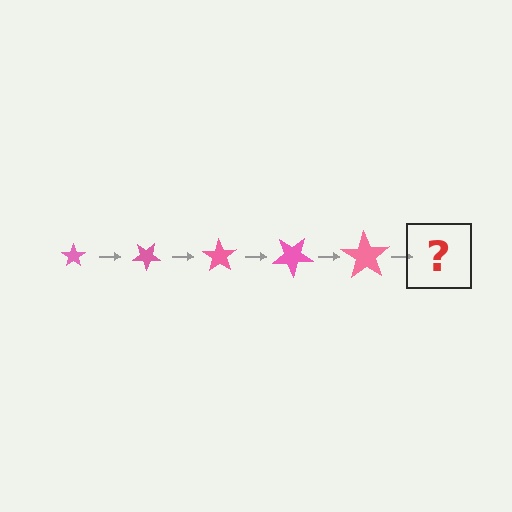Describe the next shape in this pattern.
It should be a star, larger than the previous one and rotated 175 degrees from the start.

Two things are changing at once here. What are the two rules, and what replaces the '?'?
The two rules are that the star grows larger each step and it rotates 35 degrees each step. The '?' should be a star, larger than the previous one and rotated 175 degrees from the start.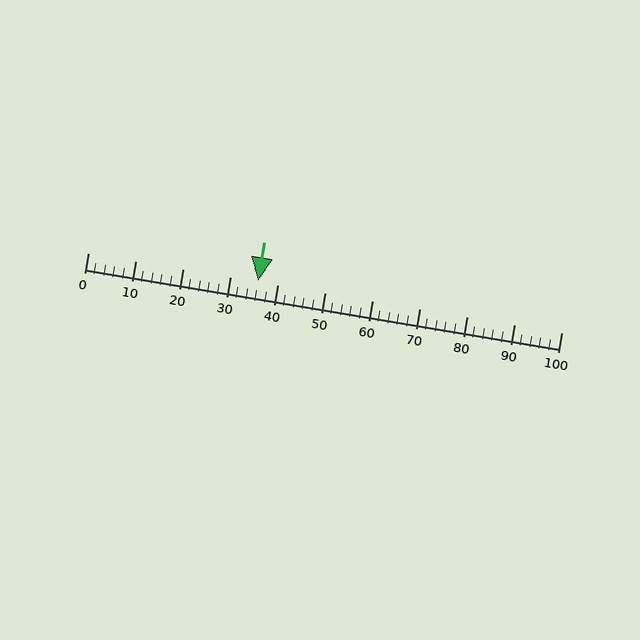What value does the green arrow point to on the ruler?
The green arrow points to approximately 36.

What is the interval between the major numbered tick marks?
The major tick marks are spaced 10 units apart.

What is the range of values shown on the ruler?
The ruler shows values from 0 to 100.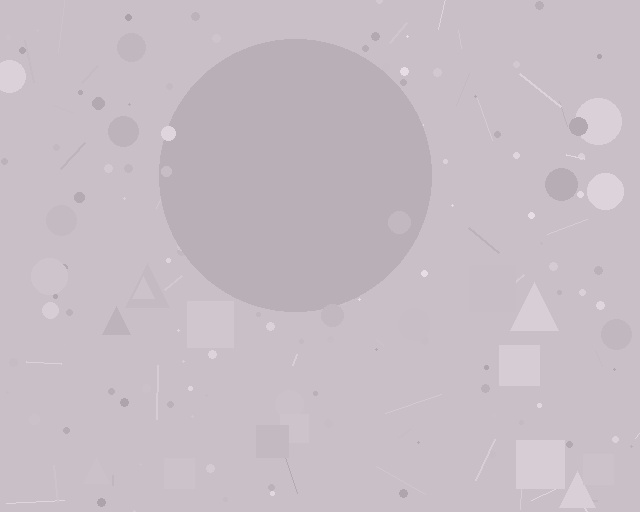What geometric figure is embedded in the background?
A circle is embedded in the background.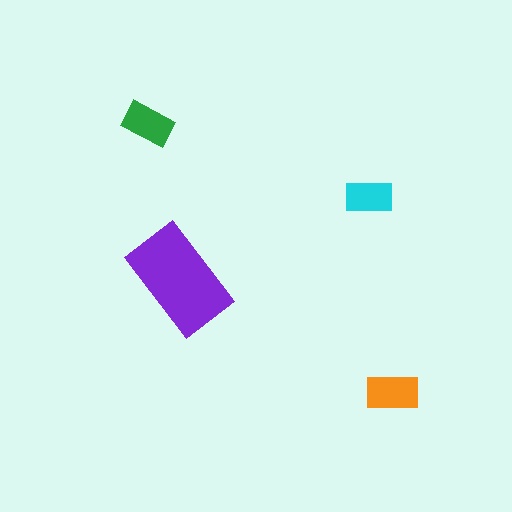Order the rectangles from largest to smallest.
the purple one, the orange one, the green one, the cyan one.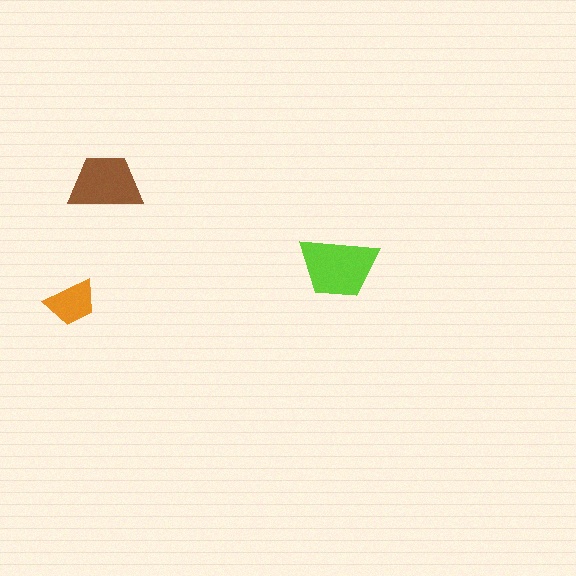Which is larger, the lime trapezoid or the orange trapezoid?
The lime one.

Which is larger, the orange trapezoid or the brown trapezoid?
The brown one.